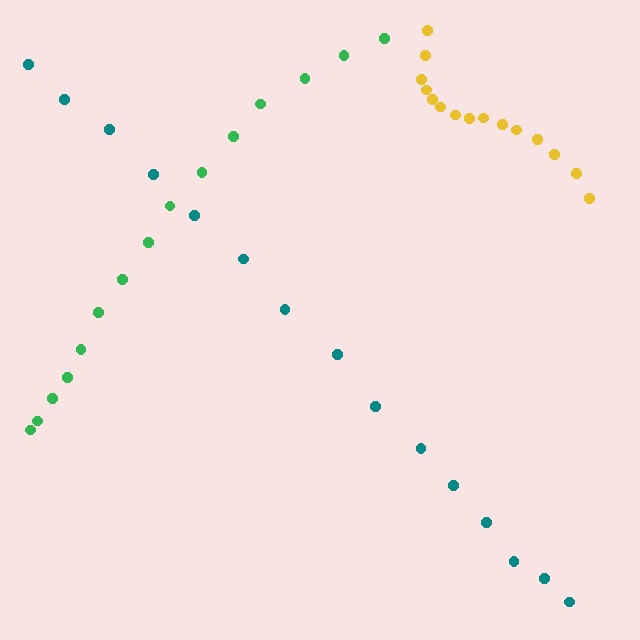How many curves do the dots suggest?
There are 3 distinct paths.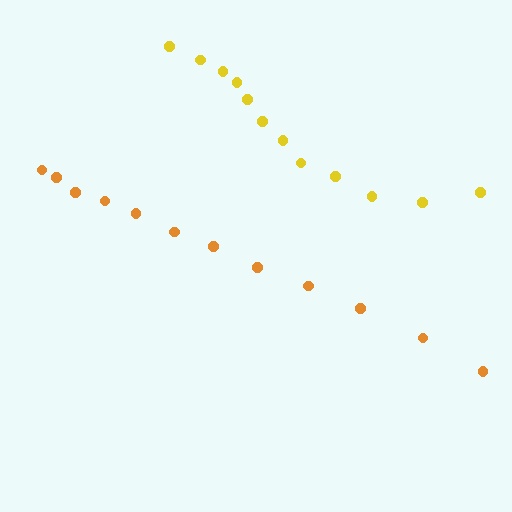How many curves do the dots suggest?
There are 2 distinct paths.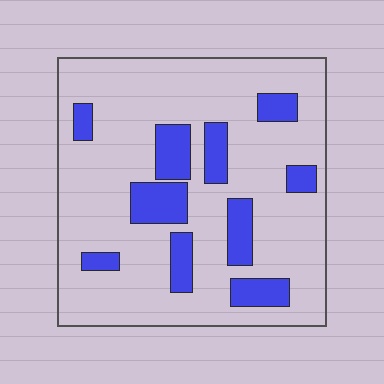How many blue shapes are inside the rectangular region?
10.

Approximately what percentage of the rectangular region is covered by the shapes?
Approximately 20%.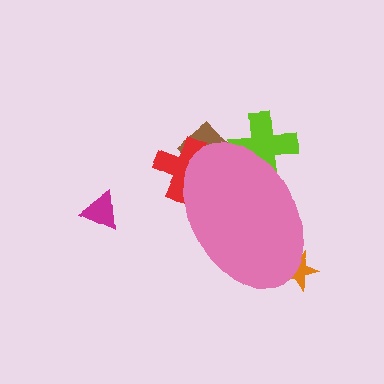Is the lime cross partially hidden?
Yes, the lime cross is partially hidden behind the pink ellipse.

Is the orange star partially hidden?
Yes, the orange star is partially hidden behind the pink ellipse.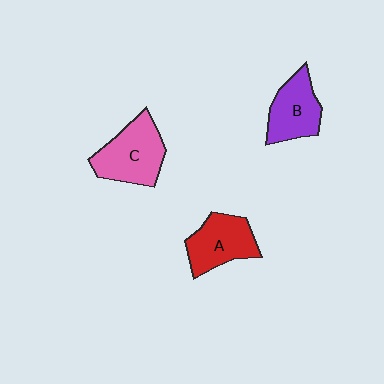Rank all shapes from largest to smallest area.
From largest to smallest: C (pink), A (red), B (purple).